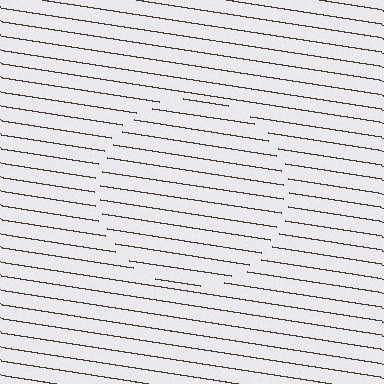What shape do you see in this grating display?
An illusory circle. The interior of the shape contains the same grating, shifted by half a period — the contour is defined by the phase discontinuity where line-ends from the inner and outer gratings abut.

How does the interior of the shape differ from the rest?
The interior of the shape contains the same grating, shifted by half a period — the contour is defined by the phase discontinuity where line-ends from the inner and outer gratings abut.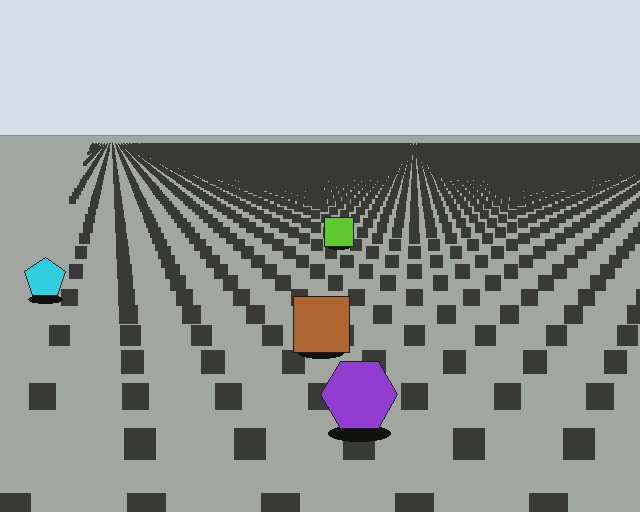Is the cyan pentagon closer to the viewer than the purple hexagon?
No. The purple hexagon is closer — you can tell from the texture gradient: the ground texture is coarser near it.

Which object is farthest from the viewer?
The lime square is farthest from the viewer. It appears smaller and the ground texture around it is denser.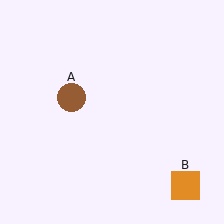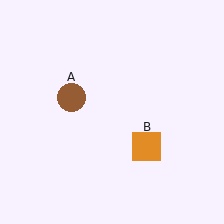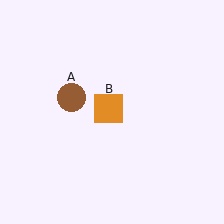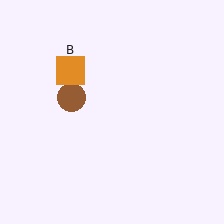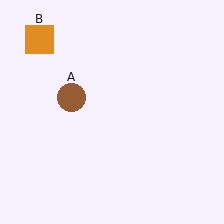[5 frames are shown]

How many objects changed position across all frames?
1 object changed position: orange square (object B).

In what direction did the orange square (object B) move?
The orange square (object B) moved up and to the left.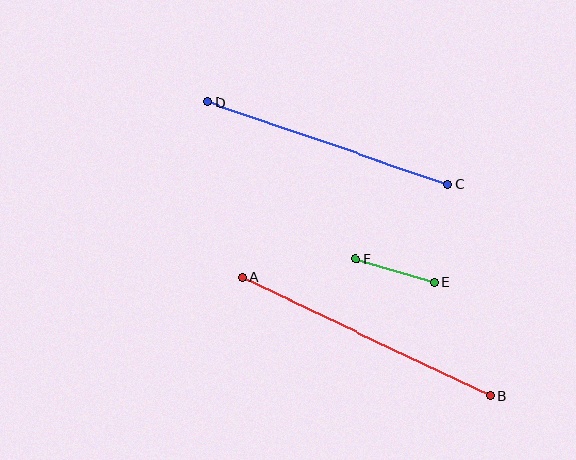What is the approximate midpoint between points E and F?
The midpoint is at approximately (395, 271) pixels.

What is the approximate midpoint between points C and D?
The midpoint is at approximately (328, 143) pixels.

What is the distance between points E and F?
The distance is approximately 82 pixels.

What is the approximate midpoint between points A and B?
The midpoint is at approximately (366, 336) pixels.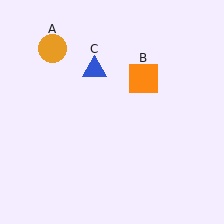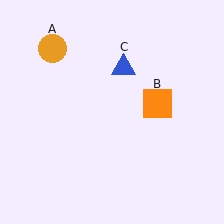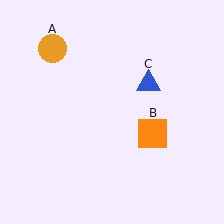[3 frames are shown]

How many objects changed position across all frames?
2 objects changed position: orange square (object B), blue triangle (object C).